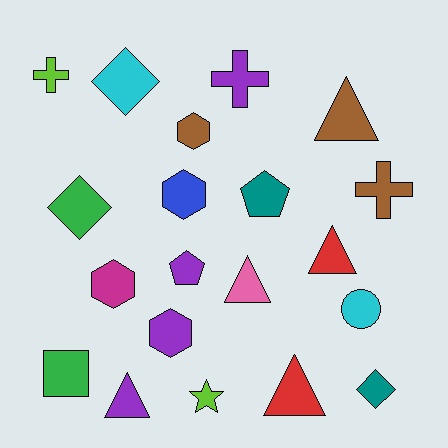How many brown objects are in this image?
There are 3 brown objects.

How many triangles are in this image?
There are 5 triangles.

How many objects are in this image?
There are 20 objects.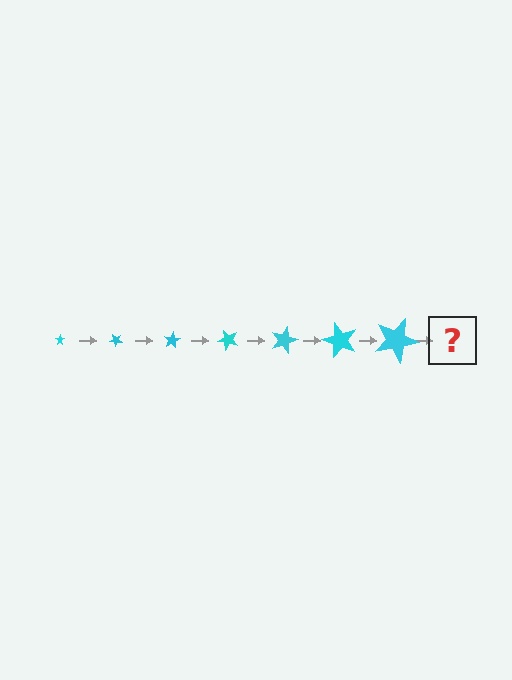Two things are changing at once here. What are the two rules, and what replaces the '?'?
The two rules are that the star grows larger each step and it rotates 40 degrees each step. The '?' should be a star, larger than the previous one and rotated 280 degrees from the start.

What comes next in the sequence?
The next element should be a star, larger than the previous one and rotated 280 degrees from the start.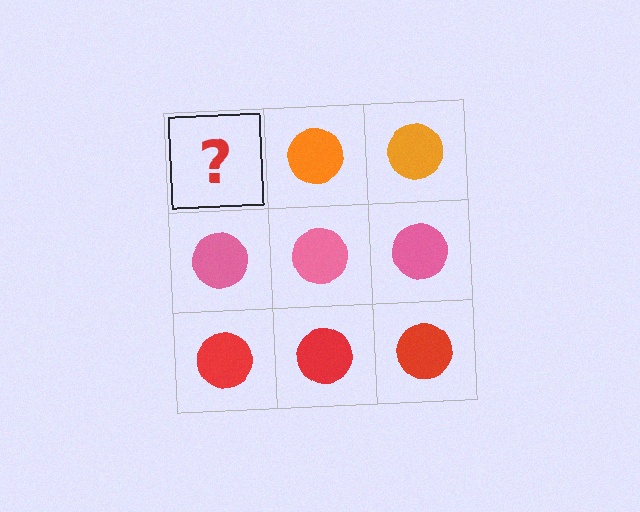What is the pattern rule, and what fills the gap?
The rule is that each row has a consistent color. The gap should be filled with an orange circle.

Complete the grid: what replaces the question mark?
The question mark should be replaced with an orange circle.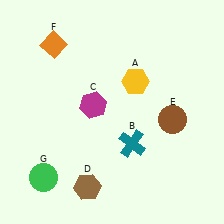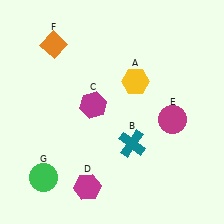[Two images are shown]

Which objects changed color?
D changed from brown to magenta. E changed from brown to magenta.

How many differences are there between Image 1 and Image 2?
There are 2 differences between the two images.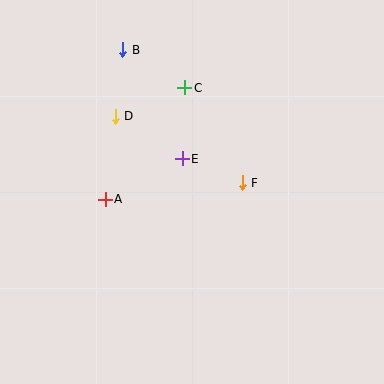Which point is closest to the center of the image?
Point E at (182, 159) is closest to the center.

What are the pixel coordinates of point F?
Point F is at (242, 183).